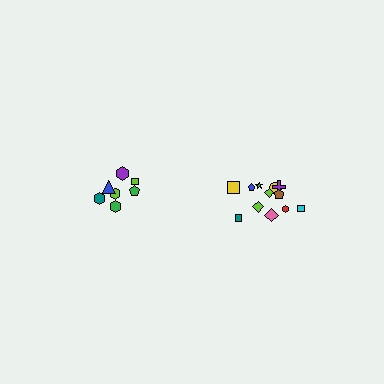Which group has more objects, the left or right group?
The right group.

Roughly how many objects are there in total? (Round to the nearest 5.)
Roughly 20 objects in total.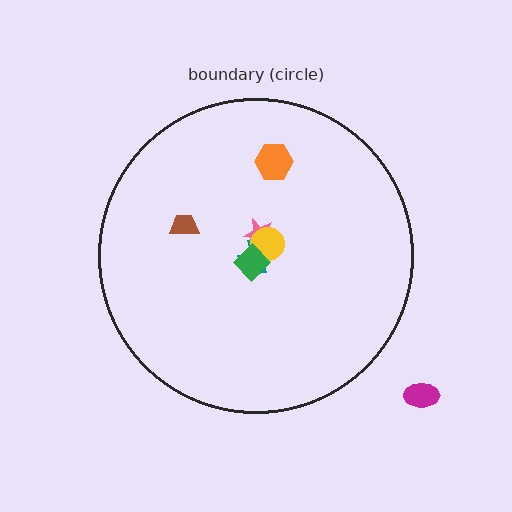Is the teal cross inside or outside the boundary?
Inside.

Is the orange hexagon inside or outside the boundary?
Inside.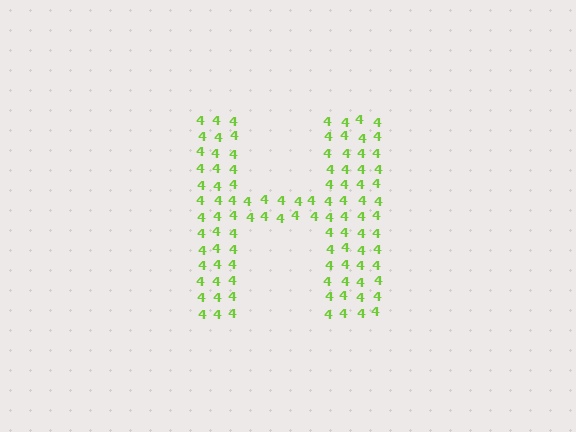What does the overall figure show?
The overall figure shows the letter H.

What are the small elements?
The small elements are digit 4's.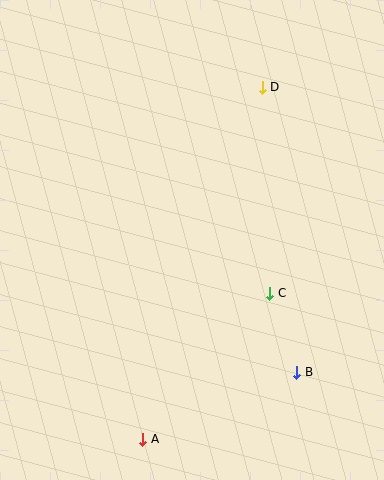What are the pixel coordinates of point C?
Point C is at (270, 293).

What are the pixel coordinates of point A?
Point A is at (143, 439).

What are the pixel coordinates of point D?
Point D is at (262, 87).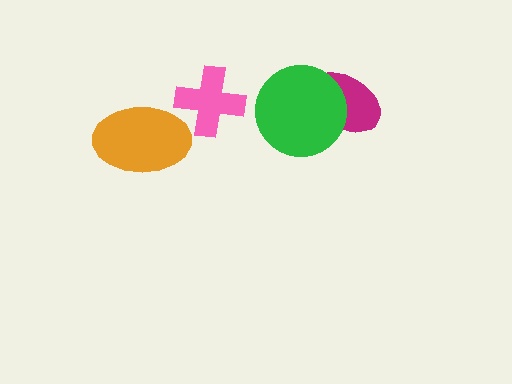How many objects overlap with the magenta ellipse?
1 object overlaps with the magenta ellipse.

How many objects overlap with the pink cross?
0 objects overlap with the pink cross.